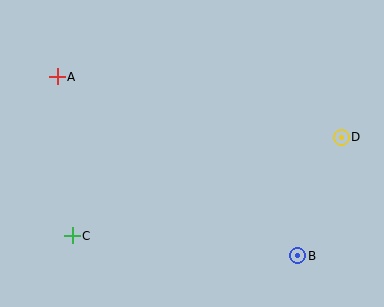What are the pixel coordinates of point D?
Point D is at (341, 137).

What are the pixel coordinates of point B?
Point B is at (298, 256).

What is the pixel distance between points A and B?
The distance between A and B is 300 pixels.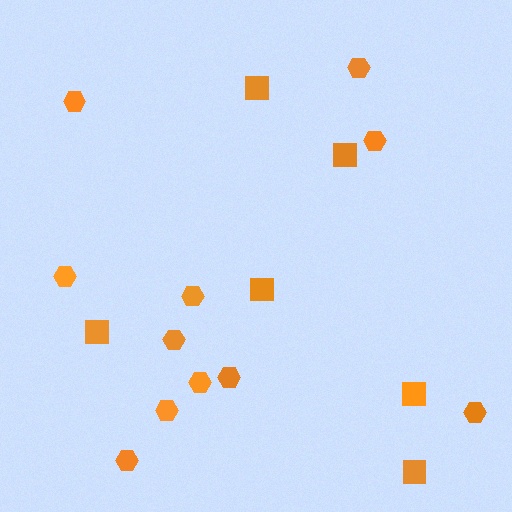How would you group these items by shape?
There are 2 groups: one group of hexagons (11) and one group of squares (6).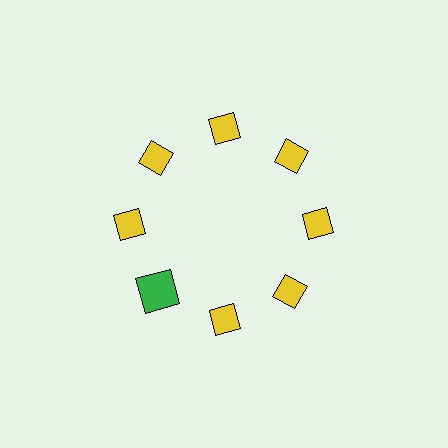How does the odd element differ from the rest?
It differs in both color (green instead of yellow) and shape (square instead of diamond).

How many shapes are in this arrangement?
There are 8 shapes arranged in a ring pattern.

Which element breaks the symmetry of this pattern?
The green square at roughly the 8 o'clock position breaks the symmetry. All other shapes are yellow diamonds.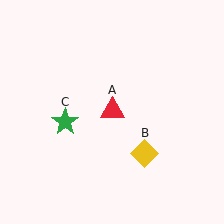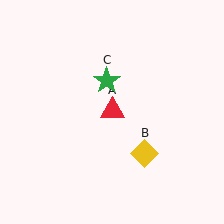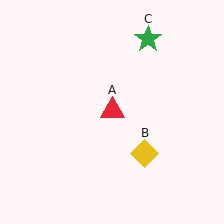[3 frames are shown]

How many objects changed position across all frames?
1 object changed position: green star (object C).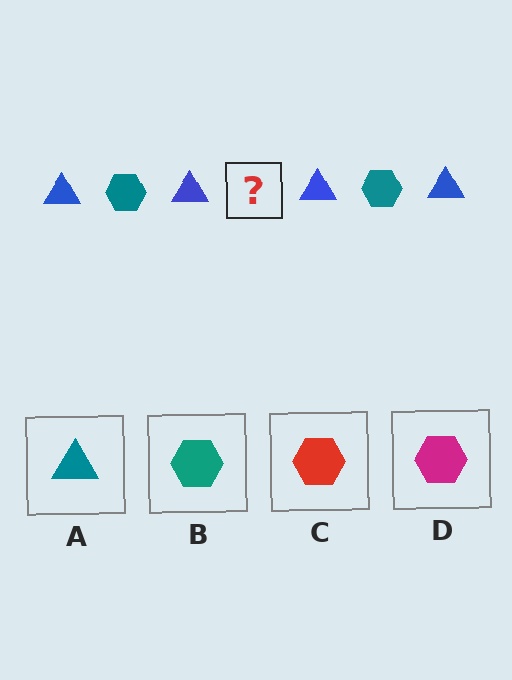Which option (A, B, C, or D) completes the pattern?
B.